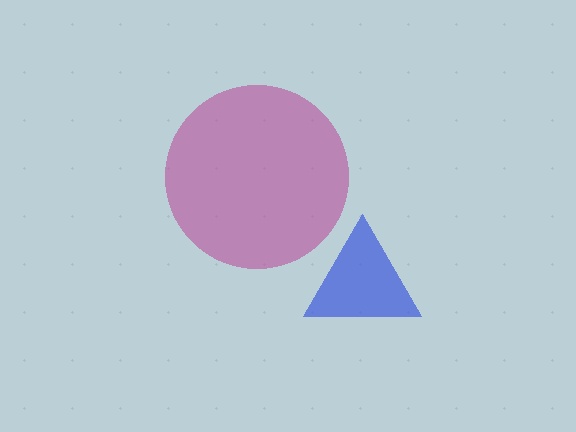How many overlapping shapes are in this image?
There are 2 overlapping shapes in the image.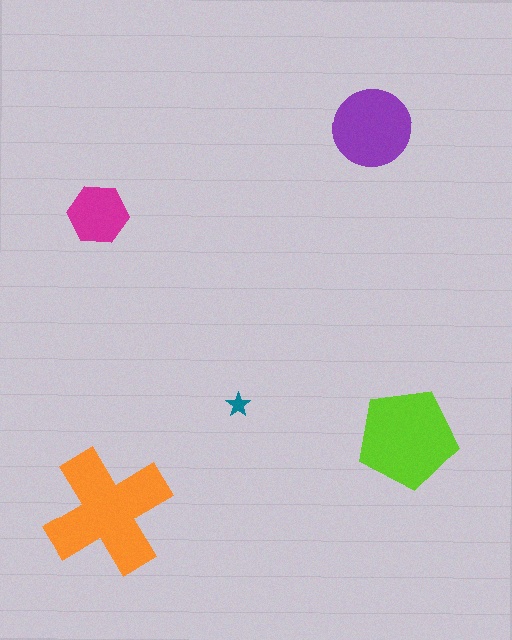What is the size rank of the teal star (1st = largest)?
5th.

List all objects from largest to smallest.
The orange cross, the lime pentagon, the purple circle, the magenta hexagon, the teal star.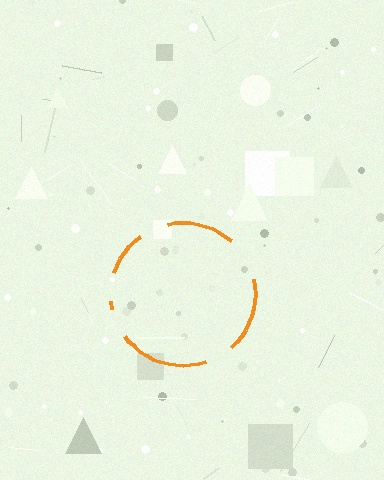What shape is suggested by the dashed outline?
The dashed outline suggests a circle.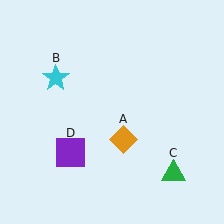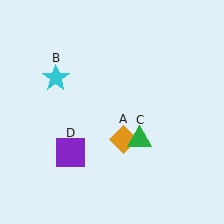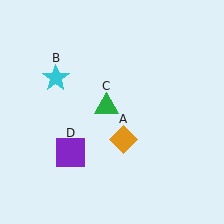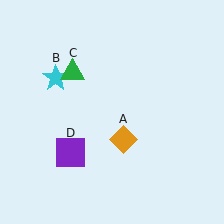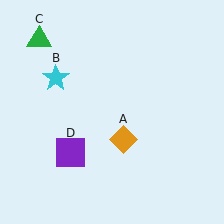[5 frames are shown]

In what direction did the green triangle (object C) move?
The green triangle (object C) moved up and to the left.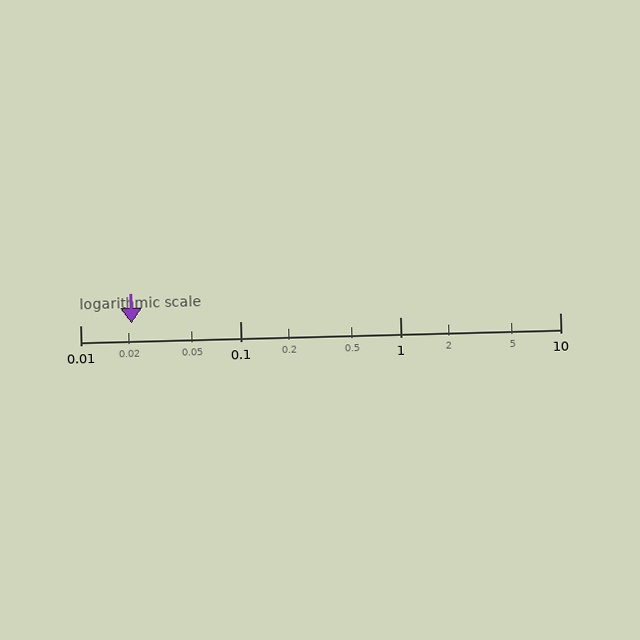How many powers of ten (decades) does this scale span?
The scale spans 3 decades, from 0.01 to 10.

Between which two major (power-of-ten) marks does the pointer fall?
The pointer is between 0.01 and 0.1.